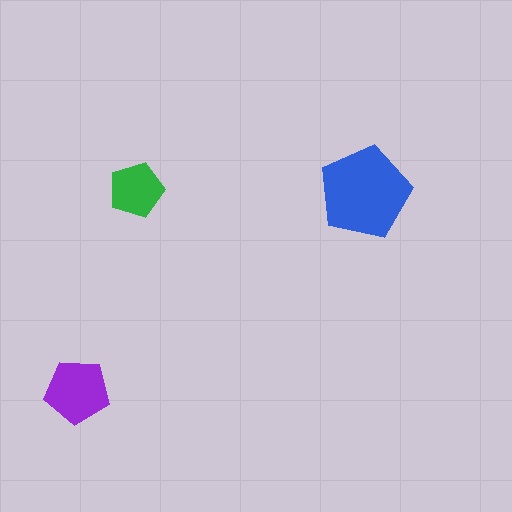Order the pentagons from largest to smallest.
the blue one, the purple one, the green one.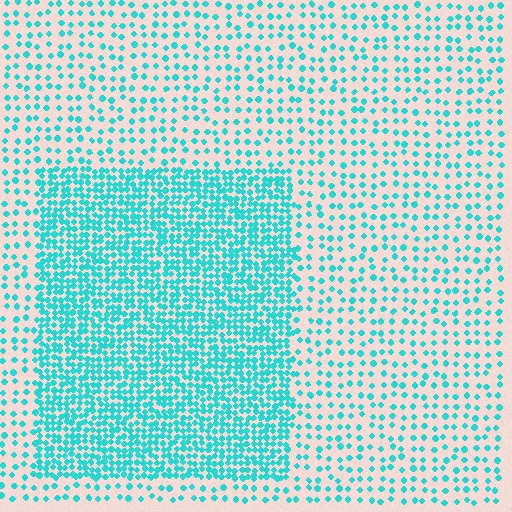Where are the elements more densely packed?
The elements are more densely packed inside the rectangle boundary.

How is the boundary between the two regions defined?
The boundary is defined by a change in element density (approximately 2.6x ratio). All elements are the same color, size, and shape.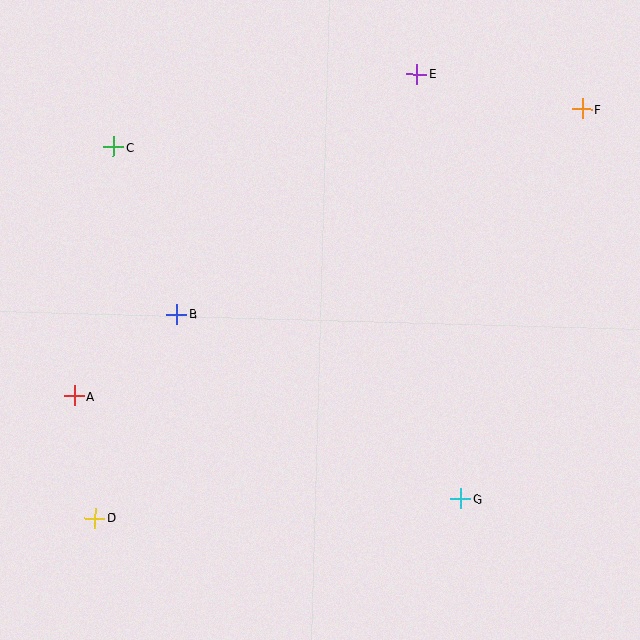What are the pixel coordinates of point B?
Point B is at (177, 314).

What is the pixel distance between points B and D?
The distance between B and D is 220 pixels.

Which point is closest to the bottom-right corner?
Point G is closest to the bottom-right corner.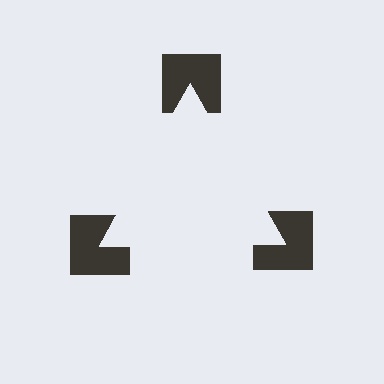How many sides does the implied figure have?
3 sides.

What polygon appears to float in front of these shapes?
An illusory triangle — its edges are inferred from the aligned wedge cuts in the notched squares, not physically drawn.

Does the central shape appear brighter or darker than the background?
It typically appears slightly brighter than the background, even though no actual brightness change is drawn.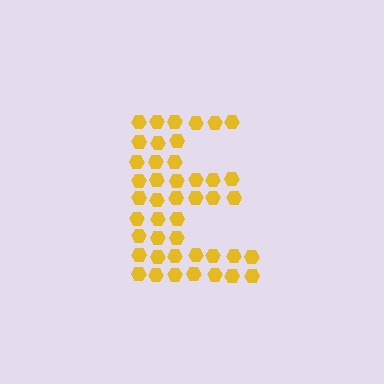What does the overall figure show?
The overall figure shows the letter E.